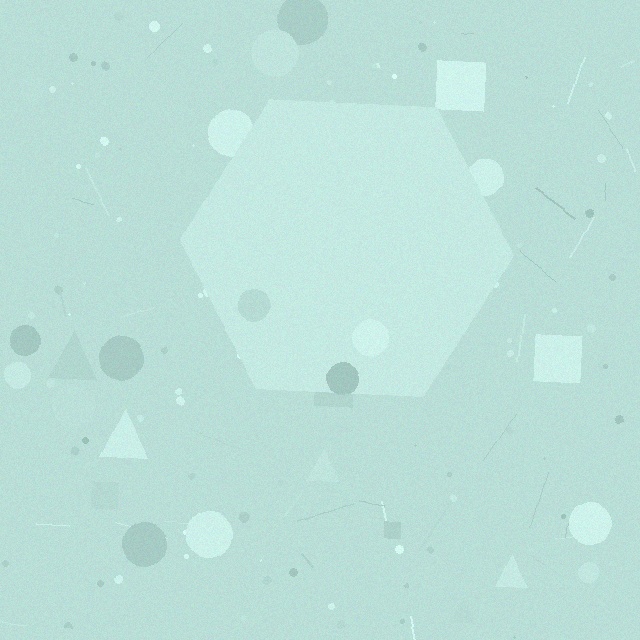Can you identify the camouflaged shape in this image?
The camouflaged shape is a hexagon.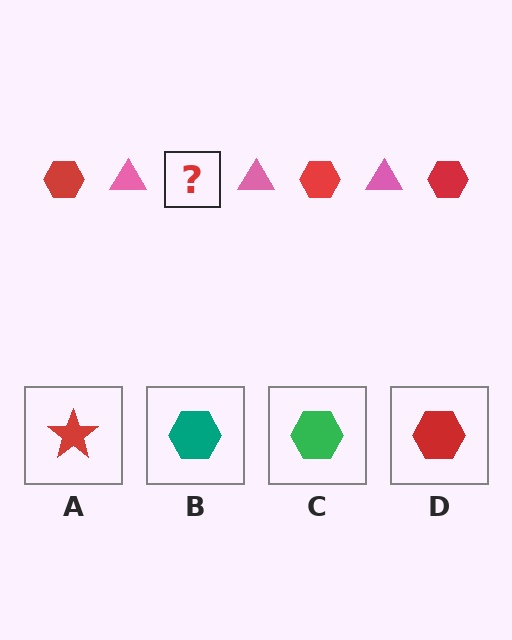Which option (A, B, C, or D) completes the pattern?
D.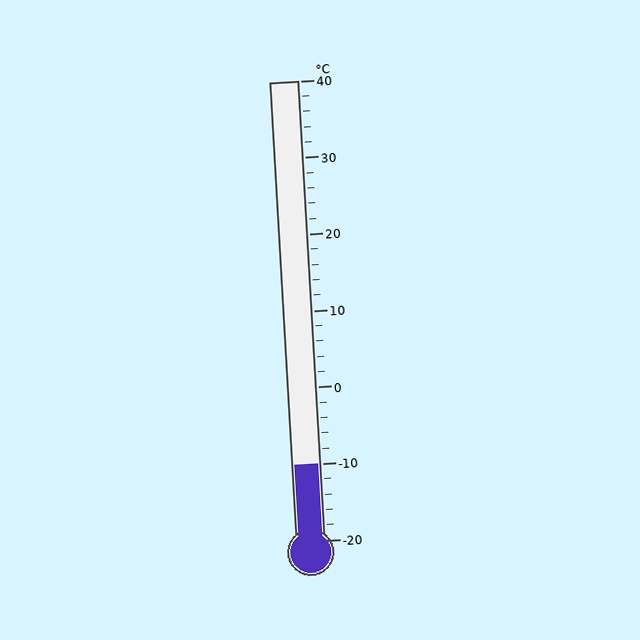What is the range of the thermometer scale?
The thermometer scale ranges from -20°C to 40°C.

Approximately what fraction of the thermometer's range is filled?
The thermometer is filled to approximately 15% of its range.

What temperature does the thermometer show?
The thermometer shows approximately -10°C.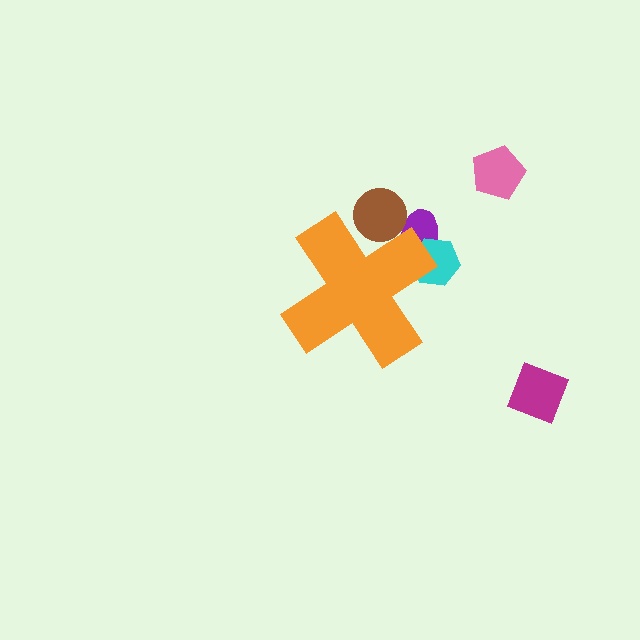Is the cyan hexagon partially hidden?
Yes, the cyan hexagon is partially hidden behind the orange cross.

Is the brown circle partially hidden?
Yes, the brown circle is partially hidden behind the orange cross.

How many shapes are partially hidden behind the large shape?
3 shapes are partially hidden.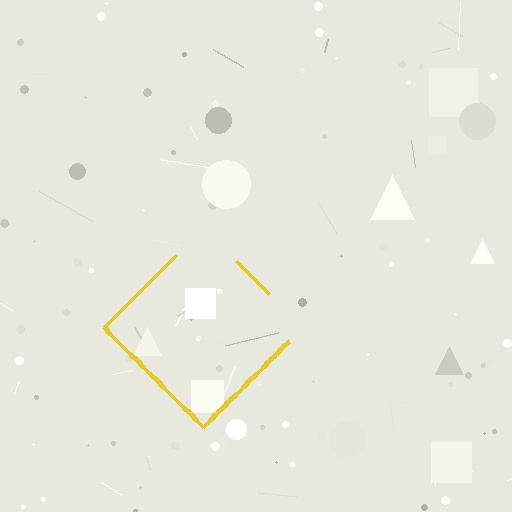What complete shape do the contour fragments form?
The contour fragments form a diamond.